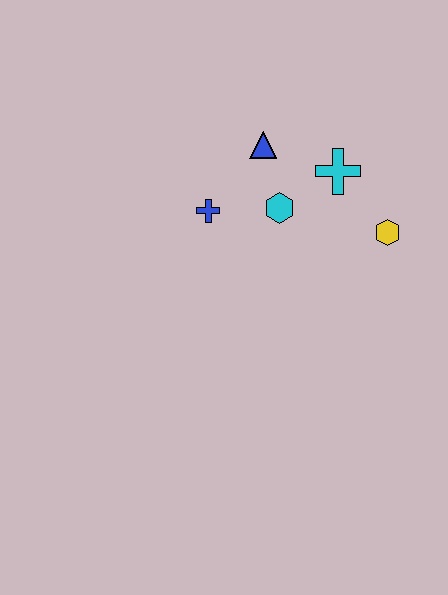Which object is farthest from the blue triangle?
The yellow hexagon is farthest from the blue triangle.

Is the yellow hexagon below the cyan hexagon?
Yes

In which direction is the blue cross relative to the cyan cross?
The blue cross is to the left of the cyan cross.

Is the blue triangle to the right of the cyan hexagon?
No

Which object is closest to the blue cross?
The cyan hexagon is closest to the blue cross.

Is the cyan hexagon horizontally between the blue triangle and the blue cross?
No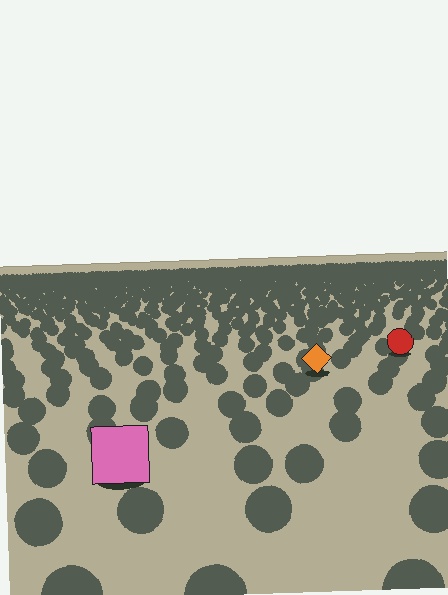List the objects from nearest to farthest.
From nearest to farthest: the pink square, the orange diamond, the red circle.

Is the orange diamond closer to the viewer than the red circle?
Yes. The orange diamond is closer — you can tell from the texture gradient: the ground texture is coarser near it.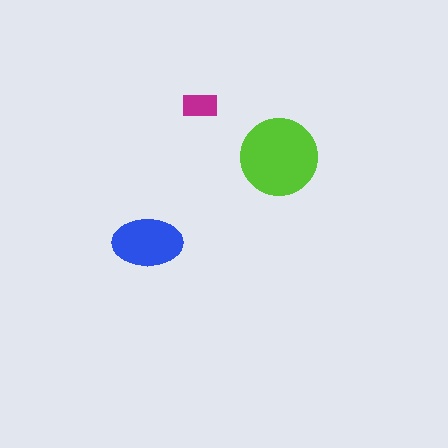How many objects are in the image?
There are 3 objects in the image.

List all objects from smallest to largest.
The magenta rectangle, the blue ellipse, the lime circle.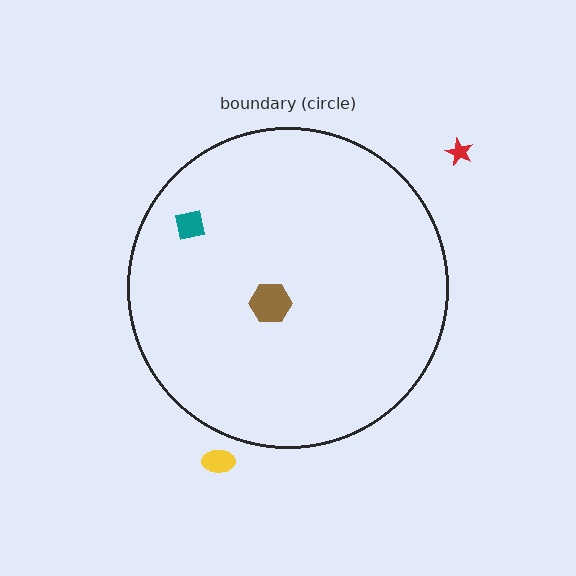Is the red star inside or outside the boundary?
Outside.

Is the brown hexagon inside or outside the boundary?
Inside.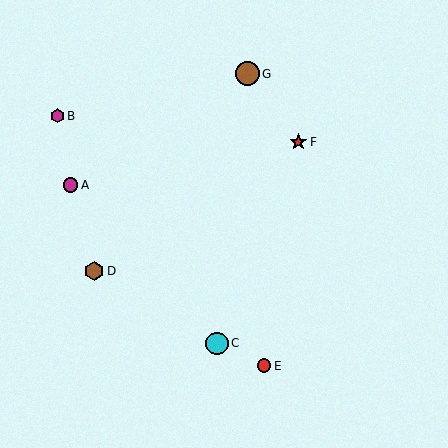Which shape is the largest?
The brown circle (labeled G) is the largest.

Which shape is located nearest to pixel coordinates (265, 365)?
The red circle (labeled E) at (264, 366) is nearest to that location.